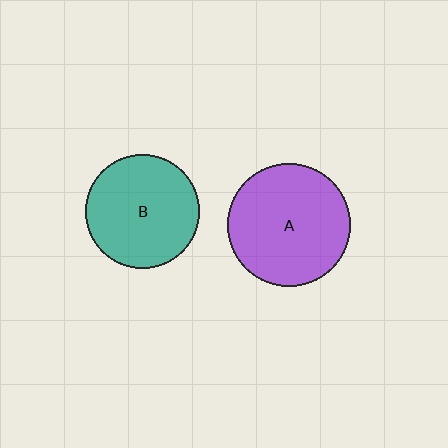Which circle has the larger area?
Circle A (purple).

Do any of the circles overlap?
No, none of the circles overlap.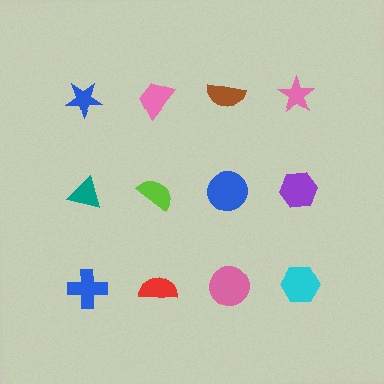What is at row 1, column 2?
A pink trapezoid.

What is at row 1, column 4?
A pink star.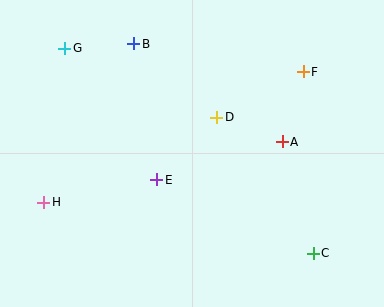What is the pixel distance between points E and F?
The distance between E and F is 182 pixels.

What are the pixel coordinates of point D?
Point D is at (217, 117).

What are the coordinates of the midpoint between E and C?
The midpoint between E and C is at (235, 216).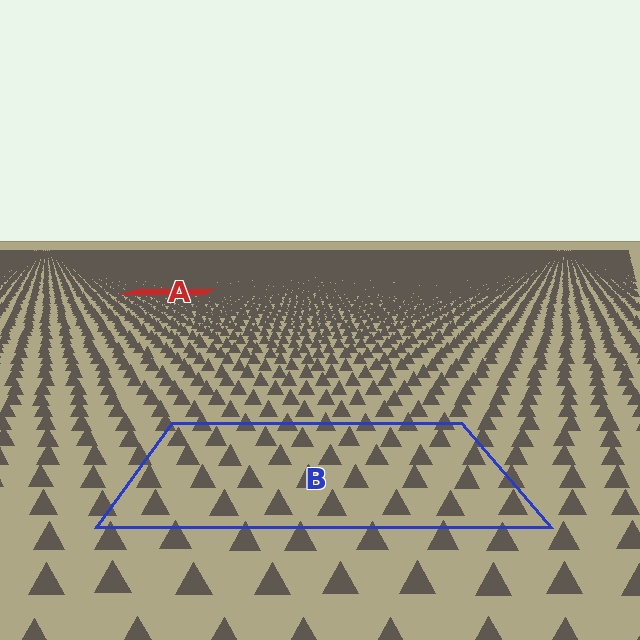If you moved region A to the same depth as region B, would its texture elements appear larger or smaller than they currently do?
They would appear larger. At a closer depth, the same texture elements are projected at a bigger on-screen size.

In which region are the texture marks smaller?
The texture marks are smaller in region A, because it is farther away.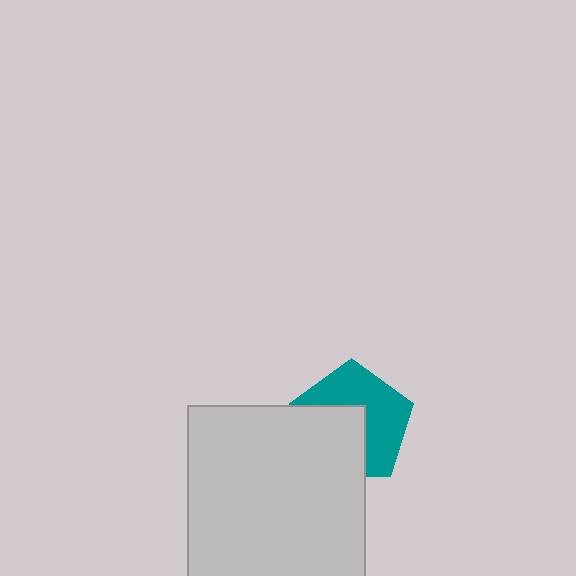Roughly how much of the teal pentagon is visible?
About half of it is visible (roughly 55%).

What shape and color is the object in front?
The object in front is a light gray rectangle.